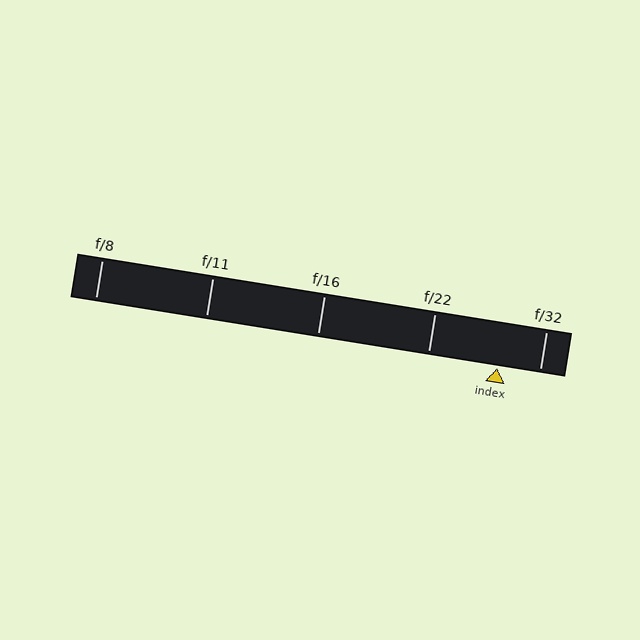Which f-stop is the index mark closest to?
The index mark is closest to f/32.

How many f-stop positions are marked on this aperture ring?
There are 5 f-stop positions marked.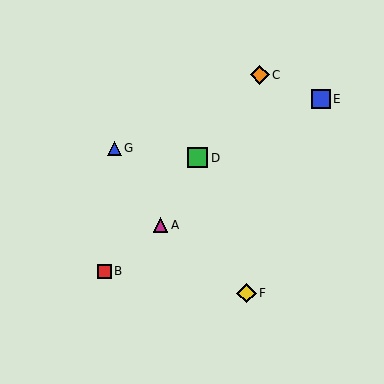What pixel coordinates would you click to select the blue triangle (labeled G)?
Click at (114, 148) to select the blue triangle G.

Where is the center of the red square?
The center of the red square is at (104, 271).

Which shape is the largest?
The green square (labeled D) is the largest.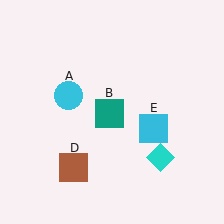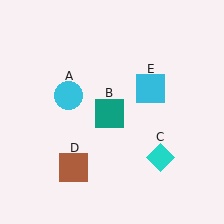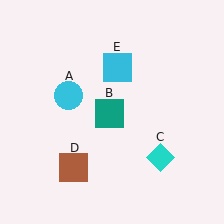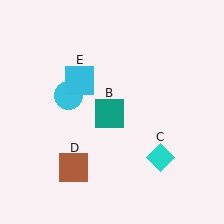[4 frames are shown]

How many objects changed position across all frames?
1 object changed position: cyan square (object E).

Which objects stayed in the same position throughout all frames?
Cyan circle (object A) and teal square (object B) and cyan diamond (object C) and brown square (object D) remained stationary.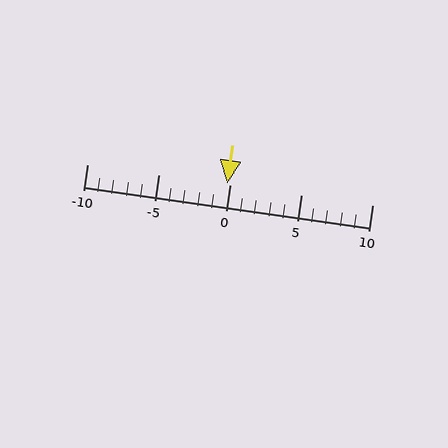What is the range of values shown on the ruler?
The ruler shows values from -10 to 10.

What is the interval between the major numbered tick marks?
The major tick marks are spaced 5 units apart.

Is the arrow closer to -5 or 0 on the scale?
The arrow is closer to 0.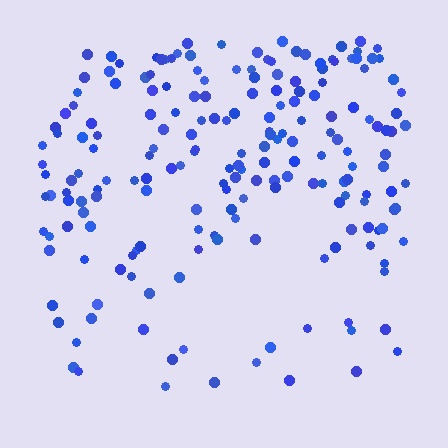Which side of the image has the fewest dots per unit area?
The bottom.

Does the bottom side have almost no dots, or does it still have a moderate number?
Still a moderate number, just noticeably fewer than the top.